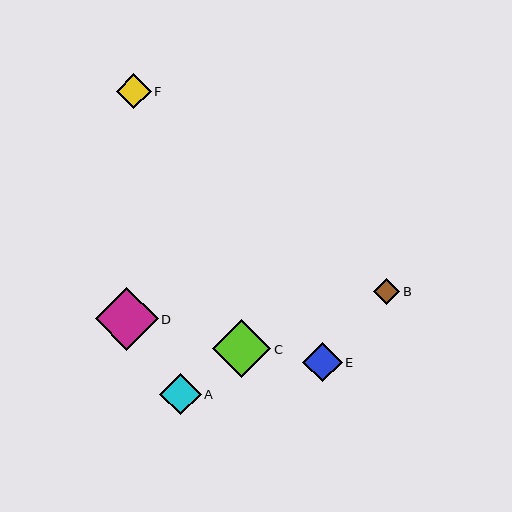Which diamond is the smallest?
Diamond B is the smallest with a size of approximately 26 pixels.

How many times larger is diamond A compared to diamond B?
Diamond A is approximately 1.6 times the size of diamond B.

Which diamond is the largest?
Diamond D is the largest with a size of approximately 63 pixels.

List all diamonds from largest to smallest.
From largest to smallest: D, C, A, E, F, B.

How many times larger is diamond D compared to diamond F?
Diamond D is approximately 1.8 times the size of diamond F.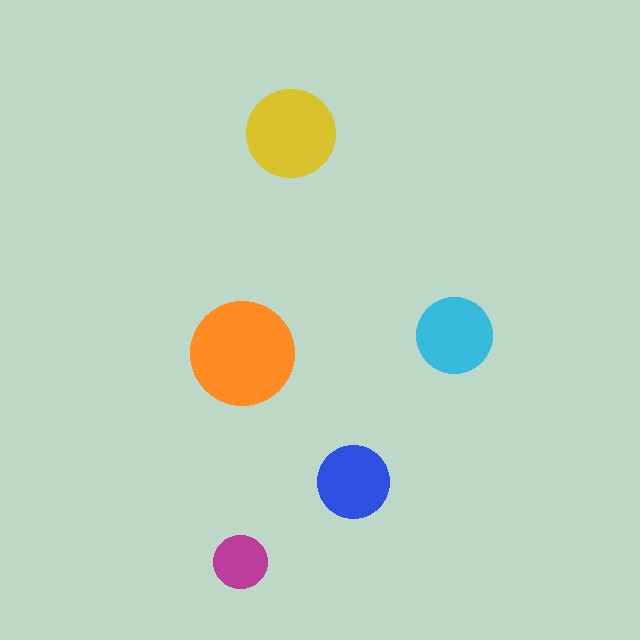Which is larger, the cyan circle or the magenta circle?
The cyan one.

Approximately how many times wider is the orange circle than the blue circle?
About 1.5 times wider.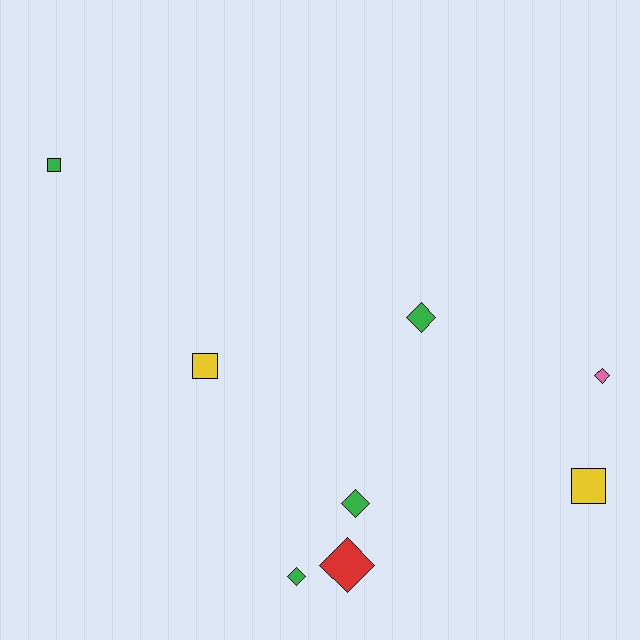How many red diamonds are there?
There is 1 red diamond.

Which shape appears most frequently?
Diamond, with 5 objects.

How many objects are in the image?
There are 8 objects.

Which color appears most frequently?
Green, with 4 objects.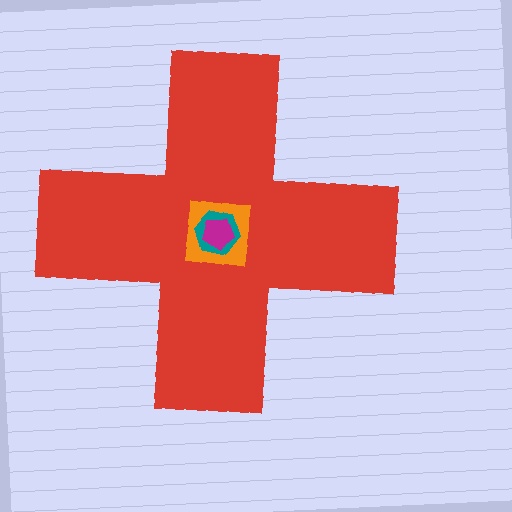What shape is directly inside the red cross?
The orange square.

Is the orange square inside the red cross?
Yes.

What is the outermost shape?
The red cross.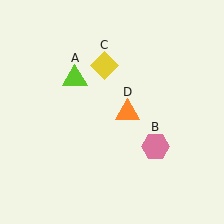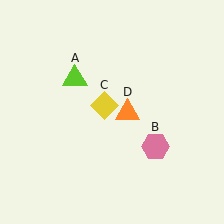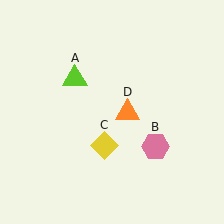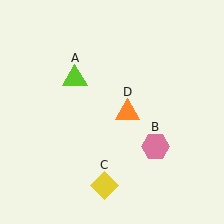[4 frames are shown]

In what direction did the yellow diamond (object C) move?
The yellow diamond (object C) moved down.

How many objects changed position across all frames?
1 object changed position: yellow diamond (object C).